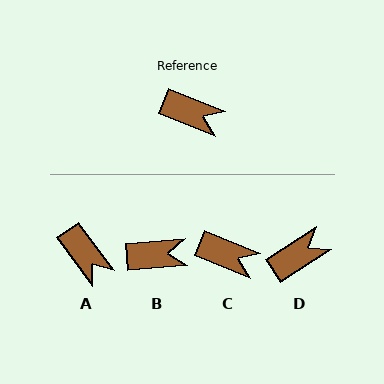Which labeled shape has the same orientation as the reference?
C.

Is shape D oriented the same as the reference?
No, it is off by about 55 degrees.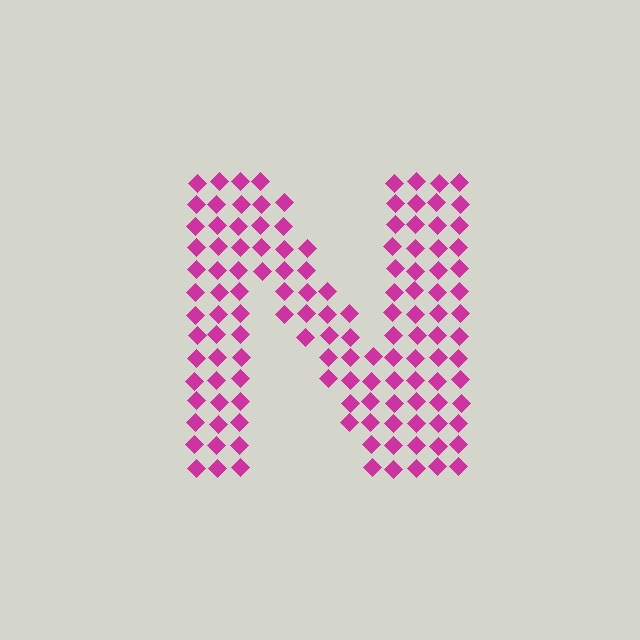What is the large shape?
The large shape is the letter N.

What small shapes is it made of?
It is made of small diamonds.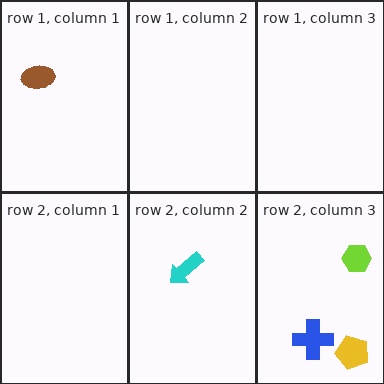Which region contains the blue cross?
The row 2, column 3 region.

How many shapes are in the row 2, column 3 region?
3.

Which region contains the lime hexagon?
The row 2, column 3 region.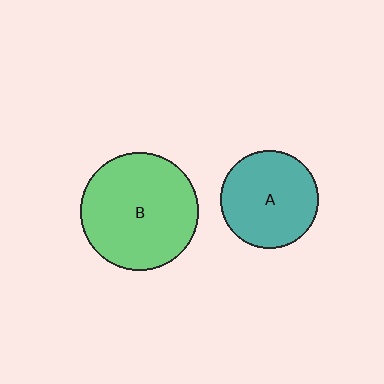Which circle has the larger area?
Circle B (green).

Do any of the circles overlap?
No, none of the circles overlap.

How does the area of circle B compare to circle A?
Approximately 1.4 times.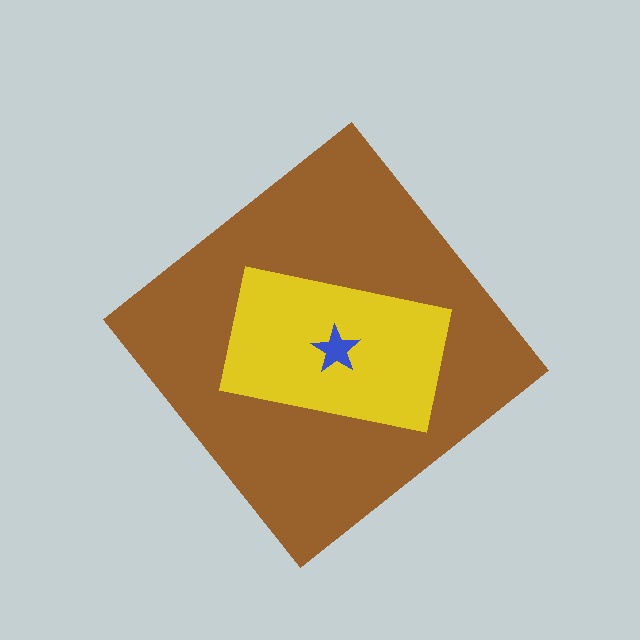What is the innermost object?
The blue star.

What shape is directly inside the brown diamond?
The yellow rectangle.